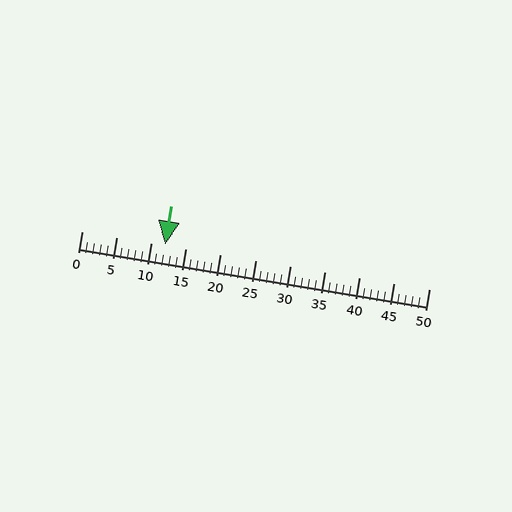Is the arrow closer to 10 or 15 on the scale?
The arrow is closer to 10.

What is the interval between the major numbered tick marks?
The major tick marks are spaced 5 units apart.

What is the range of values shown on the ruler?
The ruler shows values from 0 to 50.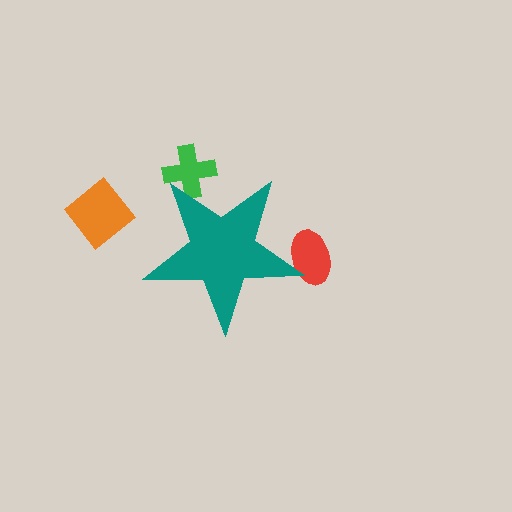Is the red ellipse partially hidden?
Yes, the red ellipse is partially hidden behind the teal star.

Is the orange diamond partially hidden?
No, the orange diamond is fully visible.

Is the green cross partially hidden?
Yes, the green cross is partially hidden behind the teal star.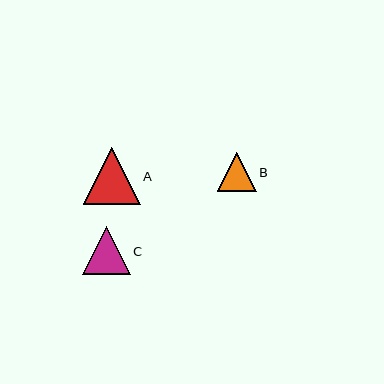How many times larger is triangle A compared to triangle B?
Triangle A is approximately 1.4 times the size of triangle B.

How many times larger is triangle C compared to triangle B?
Triangle C is approximately 1.2 times the size of triangle B.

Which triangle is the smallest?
Triangle B is the smallest with a size of approximately 39 pixels.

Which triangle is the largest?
Triangle A is the largest with a size of approximately 57 pixels.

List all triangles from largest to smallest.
From largest to smallest: A, C, B.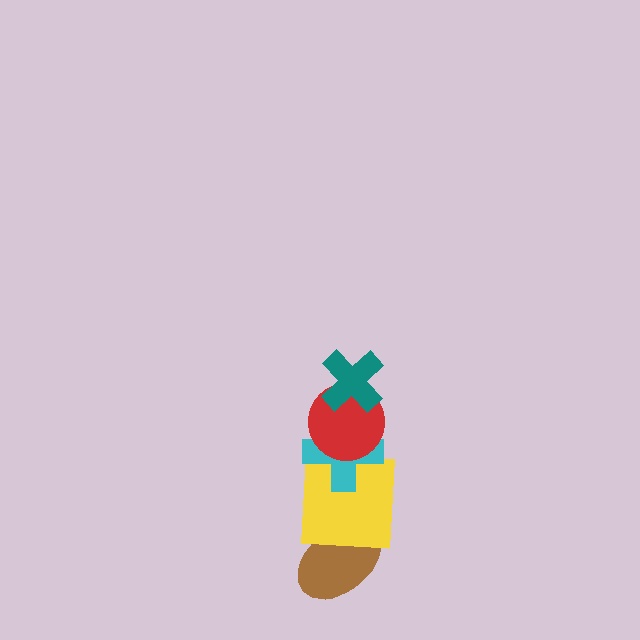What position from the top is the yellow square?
The yellow square is 4th from the top.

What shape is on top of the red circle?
The teal cross is on top of the red circle.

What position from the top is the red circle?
The red circle is 2nd from the top.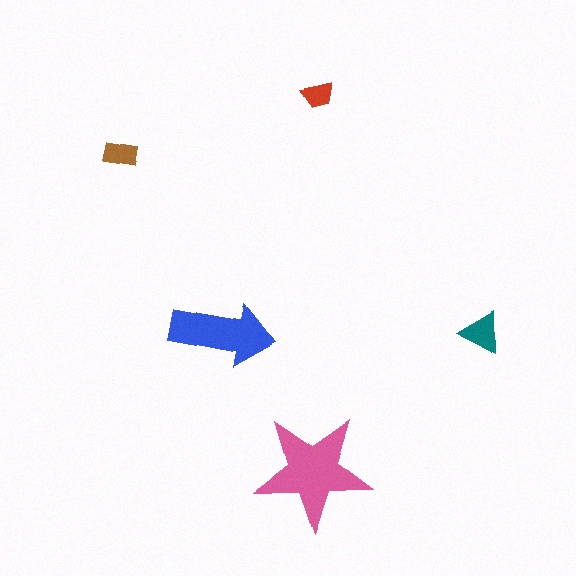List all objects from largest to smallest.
The pink star, the blue arrow, the teal triangle, the brown rectangle, the red trapezoid.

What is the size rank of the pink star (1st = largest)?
1st.